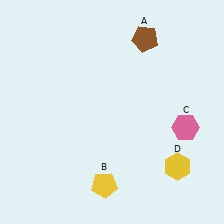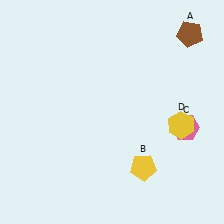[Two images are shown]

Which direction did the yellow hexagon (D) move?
The yellow hexagon (D) moved up.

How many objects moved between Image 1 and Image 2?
3 objects moved between the two images.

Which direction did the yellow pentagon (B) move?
The yellow pentagon (B) moved right.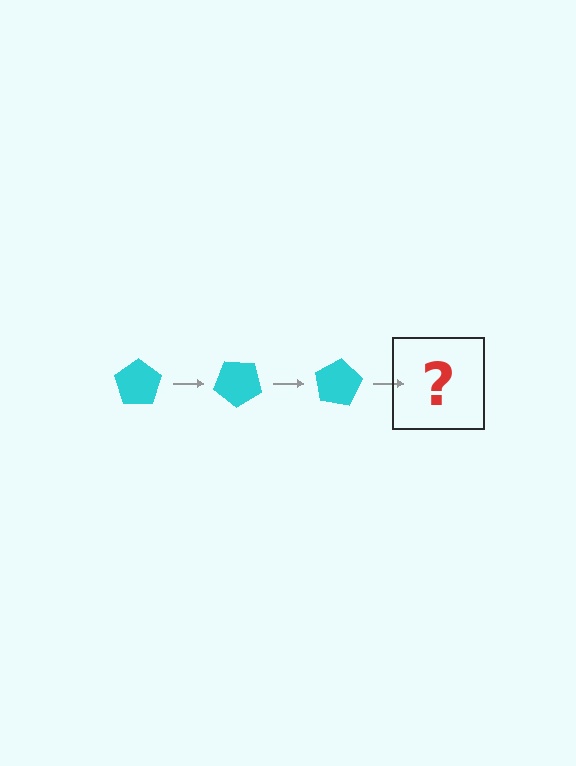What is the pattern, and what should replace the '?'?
The pattern is that the pentagon rotates 40 degrees each step. The '?' should be a cyan pentagon rotated 120 degrees.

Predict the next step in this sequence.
The next step is a cyan pentagon rotated 120 degrees.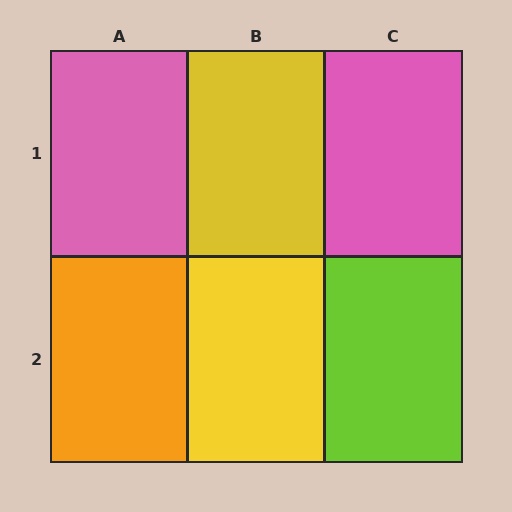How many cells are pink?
2 cells are pink.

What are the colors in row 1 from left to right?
Pink, yellow, pink.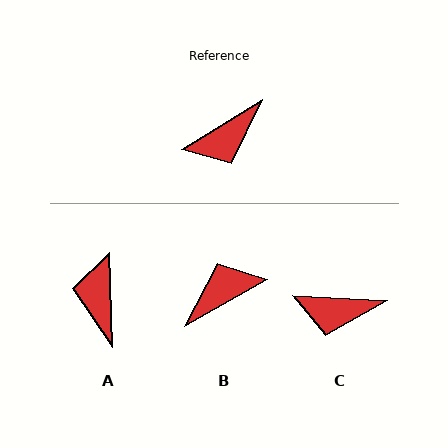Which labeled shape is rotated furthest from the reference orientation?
B, about 178 degrees away.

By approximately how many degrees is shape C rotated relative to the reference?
Approximately 34 degrees clockwise.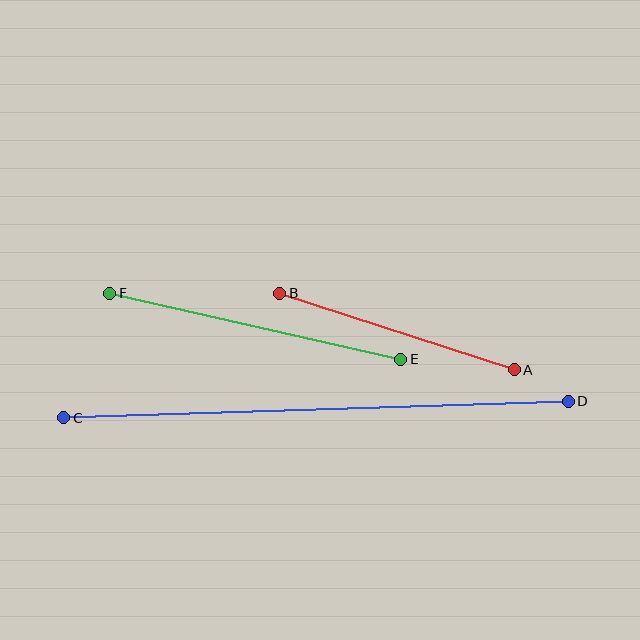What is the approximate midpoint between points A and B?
The midpoint is at approximately (397, 331) pixels.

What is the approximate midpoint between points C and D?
The midpoint is at approximately (316, 410) pixels.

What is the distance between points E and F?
The distance is approximately 298 pixels.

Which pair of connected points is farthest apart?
Points C and D are farthest apart.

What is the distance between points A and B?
The distance is approximately 247 pixels.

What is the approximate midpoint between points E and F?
The midpoint is at approximately (255, 326) pixels.